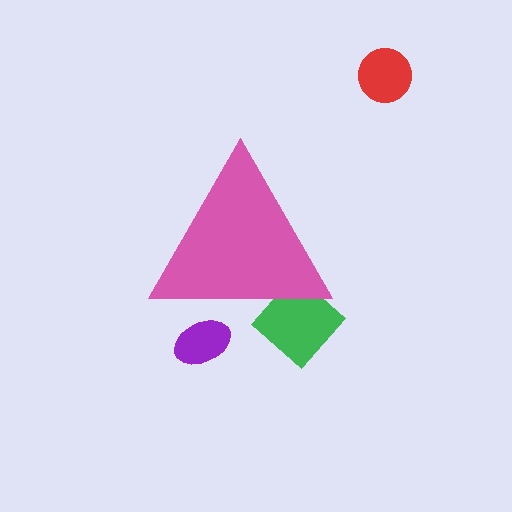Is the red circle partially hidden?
No, the red circle is fully visible.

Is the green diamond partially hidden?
Yes, the green diamond is partially hidden behind the pink triangle.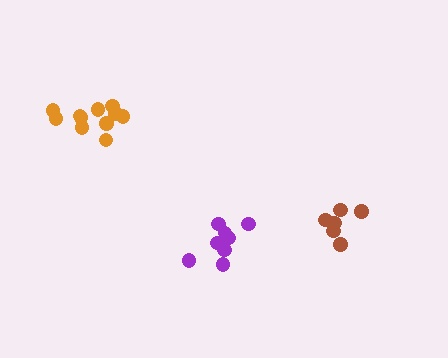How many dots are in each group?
Group 1: 11 dots, Group 2: 8 dots, Group 3: 6 dots (25 total).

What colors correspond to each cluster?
The clusters are colored: orange, purple, brown.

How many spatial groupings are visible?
There are 3 spatial groupings.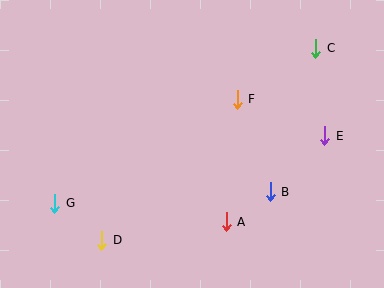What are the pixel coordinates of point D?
Point D is at (102, 240).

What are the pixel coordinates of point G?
Point G is at (55, 203).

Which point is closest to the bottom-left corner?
Point G is closest to the bottom-left corner.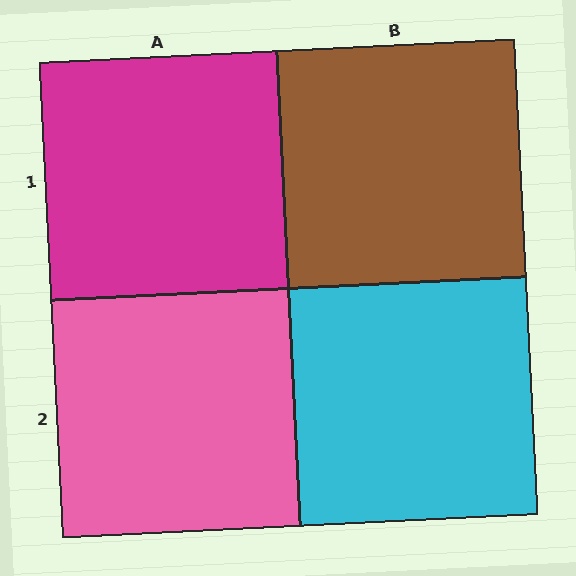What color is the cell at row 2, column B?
Cyan.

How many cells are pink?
1 cell is pink.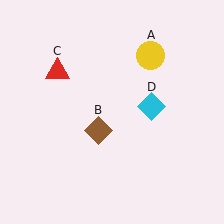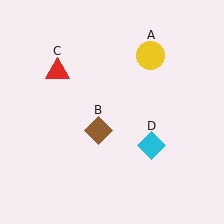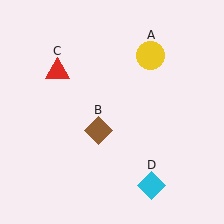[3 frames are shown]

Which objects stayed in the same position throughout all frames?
Yellow circle (object A) and brown diamond (object B) and red triangle (object C) remained stationary.